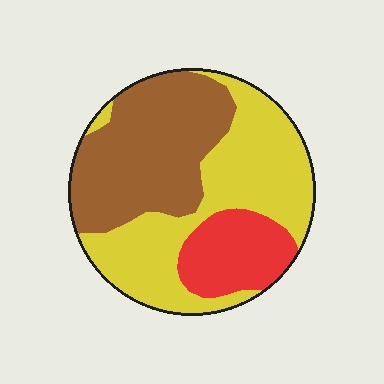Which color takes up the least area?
Red, at roughly 15%.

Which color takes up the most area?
Yellow, at roughly 45%.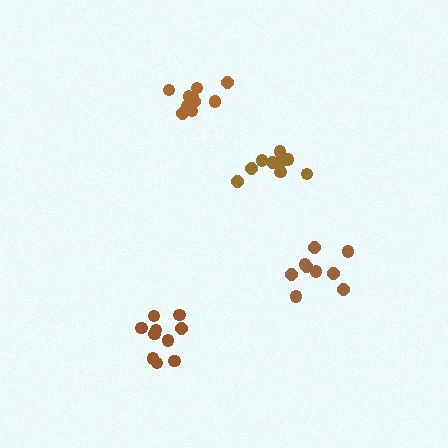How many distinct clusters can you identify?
There are 4 distinct clusters.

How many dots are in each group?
Group 1: 10 dots, Group 2: 10 dots, Group 3: 10 dots, Group 4: 9 dots (39 total).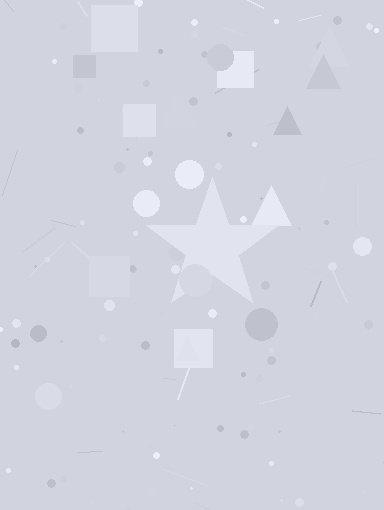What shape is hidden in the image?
A star is hidden in the image.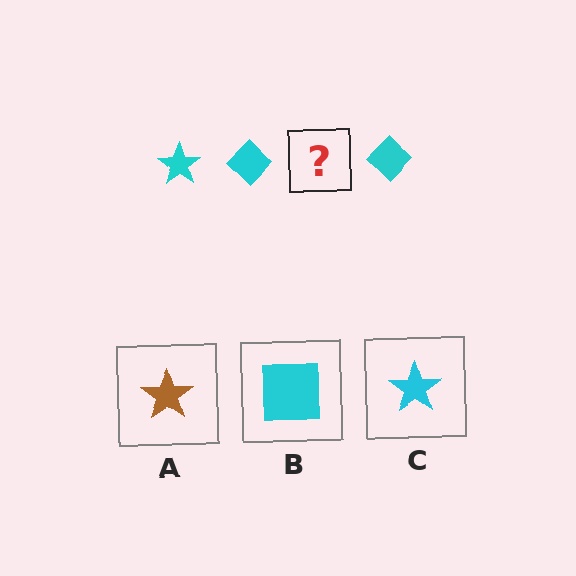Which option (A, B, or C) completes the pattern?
C.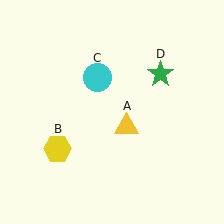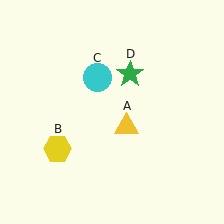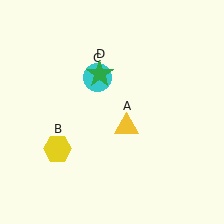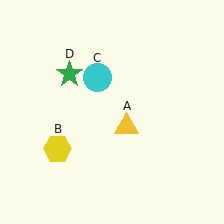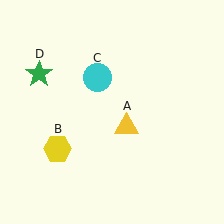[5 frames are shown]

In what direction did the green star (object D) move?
The green star (object D) moved left.